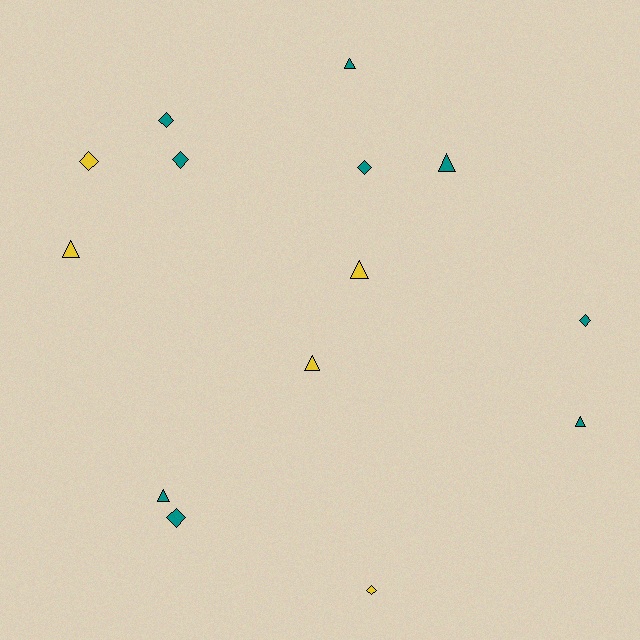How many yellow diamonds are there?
There are 2 yellow diamonds.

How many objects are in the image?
There are 14 objects.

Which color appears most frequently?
Teal, with 9 objects.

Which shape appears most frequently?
Triangle, with 7 objects.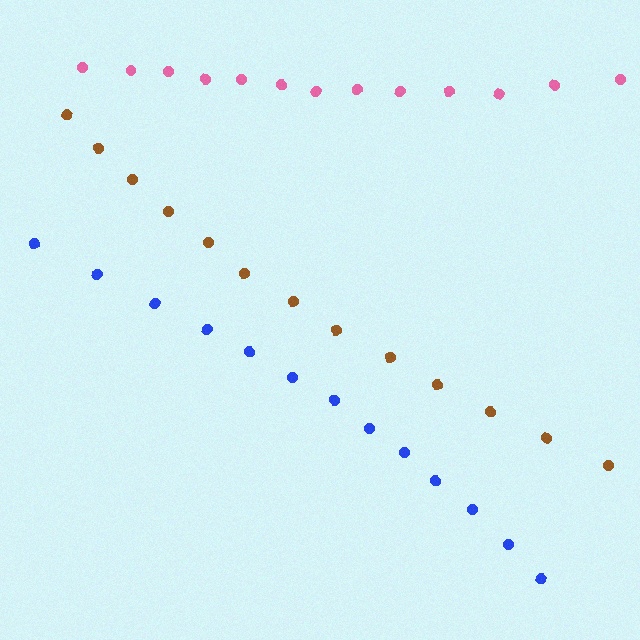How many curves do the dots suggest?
There are 3 distinct paths.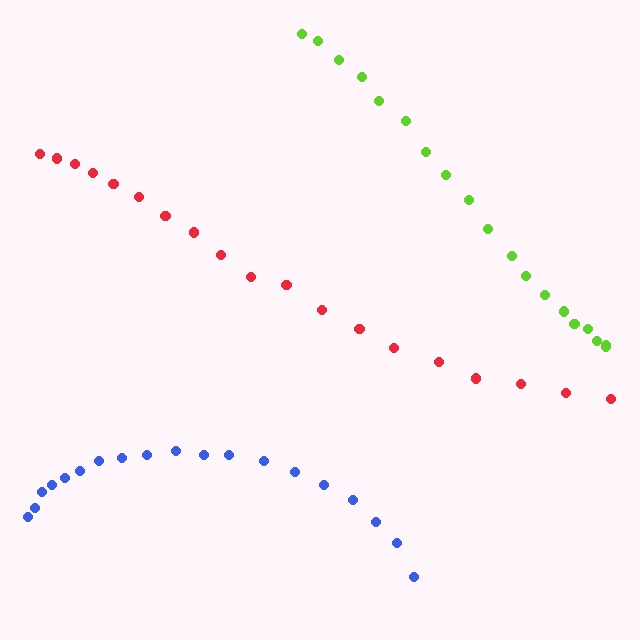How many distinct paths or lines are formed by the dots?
There are 3 distinct paths.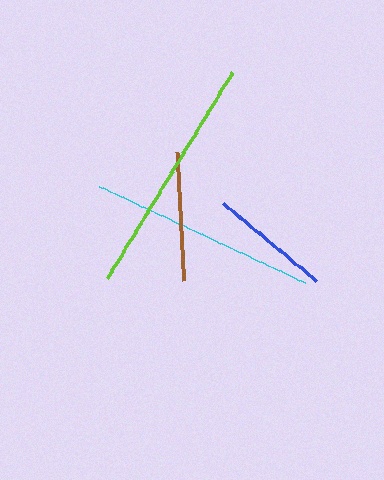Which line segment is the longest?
The lime line is the longest at approximately 242 pixels.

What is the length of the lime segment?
The lime segment is approximately 242 pixels long.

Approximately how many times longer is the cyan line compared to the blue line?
The cyan line is approximately 1.9 times the length of the blue line.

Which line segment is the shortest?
The blue line is the shortest at approximately 121 pixels.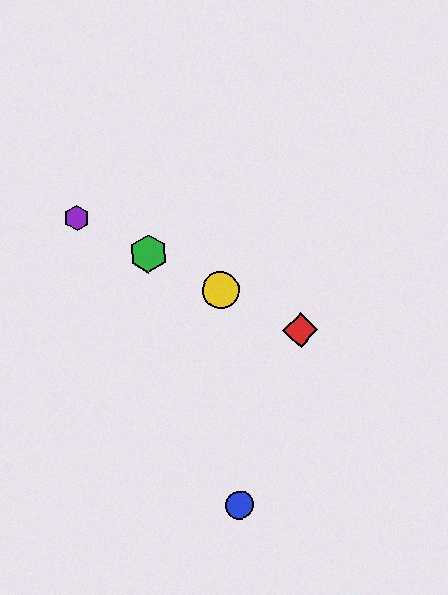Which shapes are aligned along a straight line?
The red diamond, the green hexagon, the yellow circle, the purple hexagon are aligned along a straight line.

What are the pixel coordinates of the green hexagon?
The green hexagon is at (148, 254).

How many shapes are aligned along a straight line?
4 shapes (the red diamond, the green hexagon, the yellow circle, the purple hexagon) are aligned along a straight line.